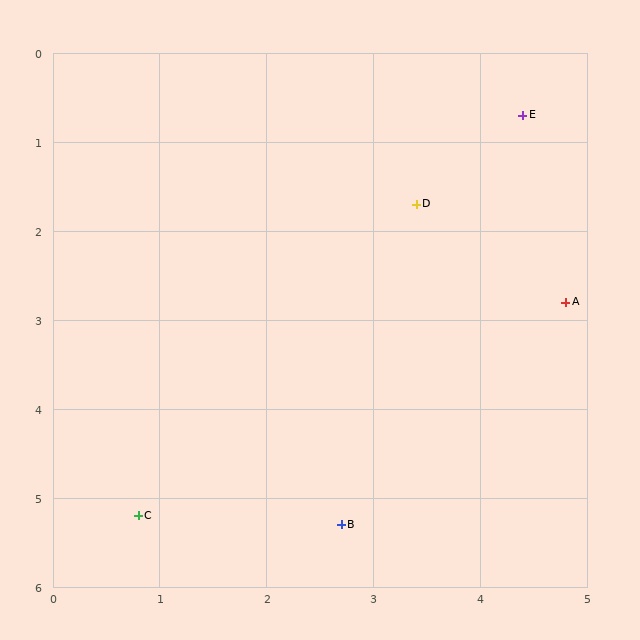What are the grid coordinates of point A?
Point A is at approximately (4.8, 2.8).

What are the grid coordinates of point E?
Point E is at approximately (4.4, 0.7).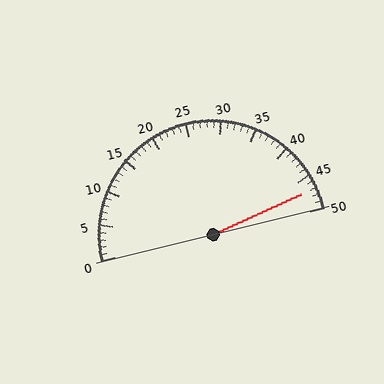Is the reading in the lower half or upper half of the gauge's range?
The reading is in the upper half of the range (0 to 50).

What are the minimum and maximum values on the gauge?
The gauge ranges from 0 to 50.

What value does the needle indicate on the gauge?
The needle indicates approximately 47.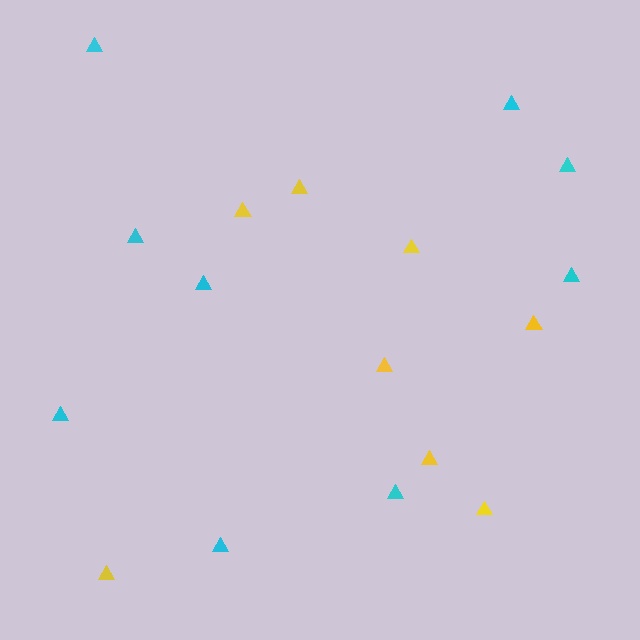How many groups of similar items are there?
There are 2 groups: one group of yellow triangles (8) and one group of cyan triangles (9).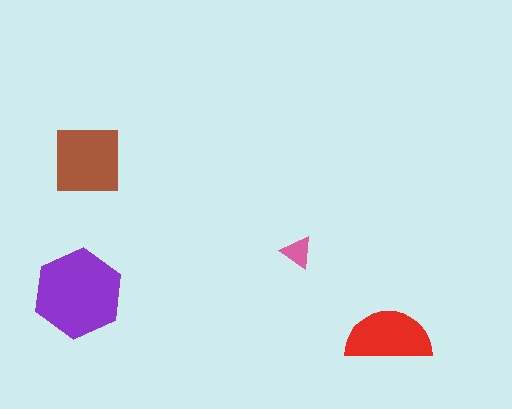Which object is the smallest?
The pink triangle.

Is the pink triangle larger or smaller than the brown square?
Smaller.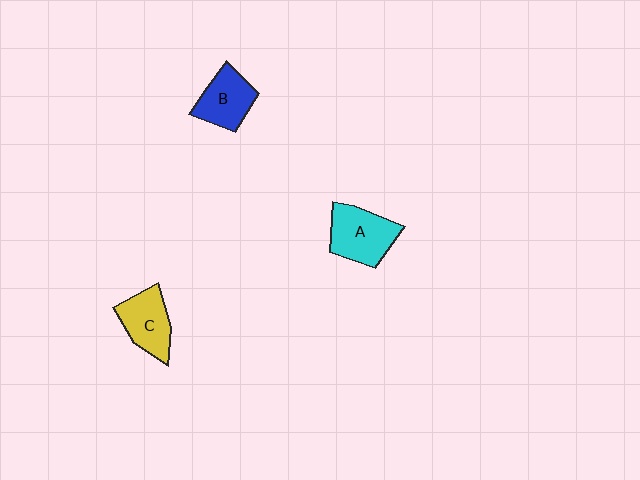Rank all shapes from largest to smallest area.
From largest to smallest: A (cyan), C (yellow), B (blue).